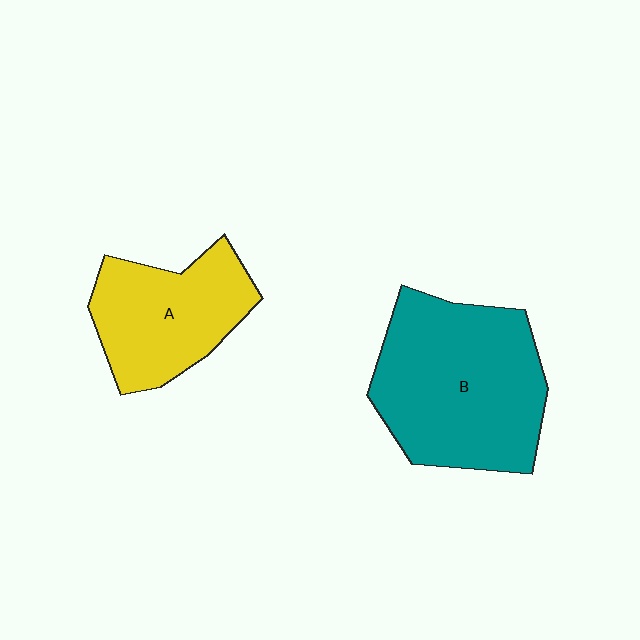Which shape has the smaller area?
Shape A (yellow).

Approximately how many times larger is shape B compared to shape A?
Approximately 1.5 times.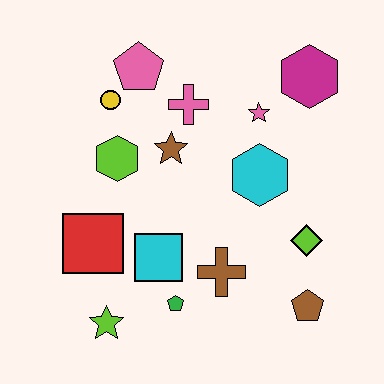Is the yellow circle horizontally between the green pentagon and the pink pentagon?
No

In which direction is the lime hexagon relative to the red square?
The lime hexagon is above the red square.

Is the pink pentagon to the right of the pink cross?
No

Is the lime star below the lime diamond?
Yes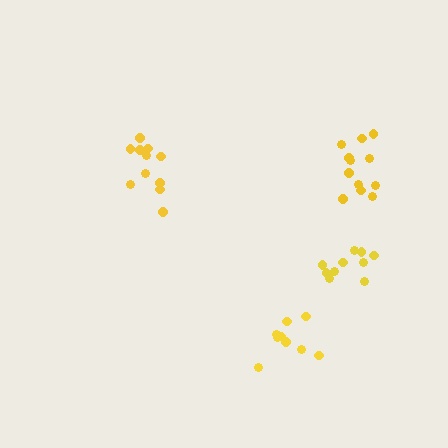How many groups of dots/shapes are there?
There are 4 groups.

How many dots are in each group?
Group 1: 10 dots, Group 2: 12 dots, Group 3: 11 dots, Group 4: 9 dots (42 total).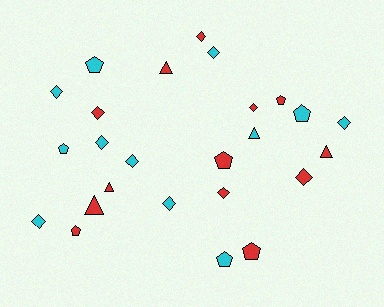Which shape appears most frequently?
Diamond, with 12 objects.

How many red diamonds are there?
There are 5 red diamonds.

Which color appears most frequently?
Red, with 13 objects.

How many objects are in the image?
There are 25 objects.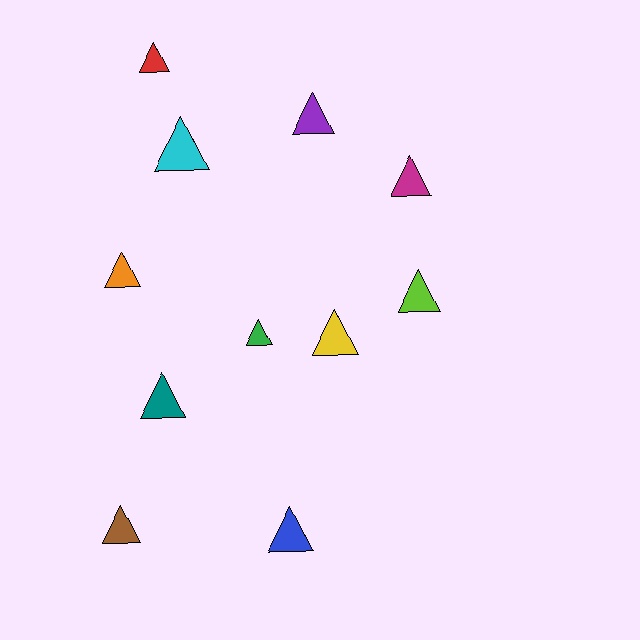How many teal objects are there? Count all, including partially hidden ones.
There is 1 teal object.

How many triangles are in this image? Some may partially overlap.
There are 11 triangles.